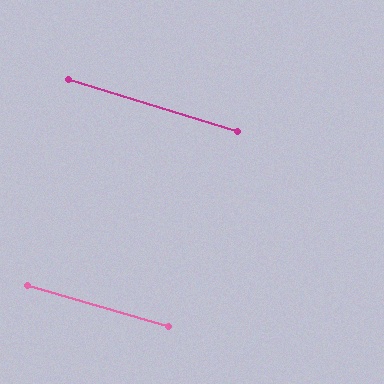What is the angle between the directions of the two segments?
Approximately 1 degree.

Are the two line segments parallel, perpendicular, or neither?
Parallel — their directions differ by only 0.9°.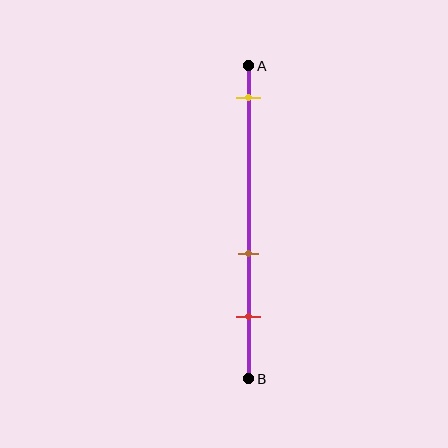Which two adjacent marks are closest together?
The brown and red marks are the closest adjacent pair.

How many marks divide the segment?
There are 3 marks dividing the segment.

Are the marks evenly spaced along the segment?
No, the marks are not evenly spaced.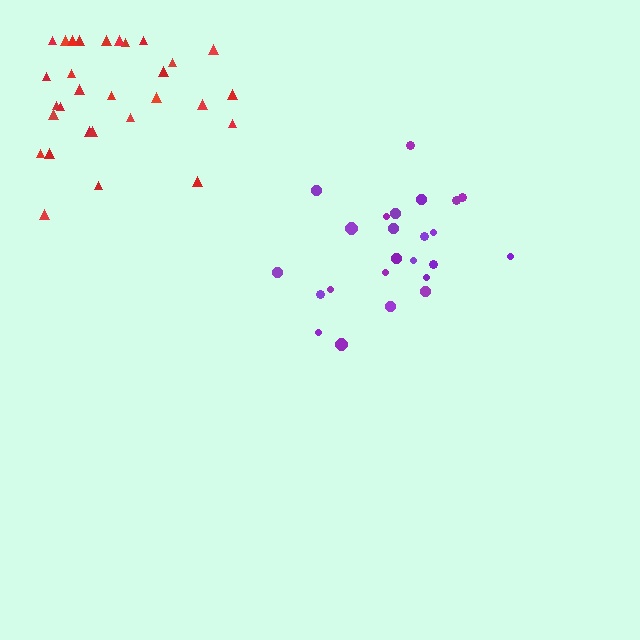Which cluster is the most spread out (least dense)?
Red.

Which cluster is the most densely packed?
Purple.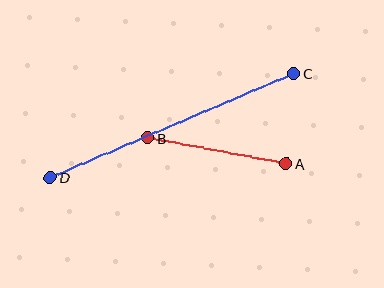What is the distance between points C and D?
The distance is approximately 265 pixels.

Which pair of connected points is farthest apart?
Points C and D are farthest apart.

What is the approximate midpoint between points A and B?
The midpoint is at approximately (217, 151) pixels.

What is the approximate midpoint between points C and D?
The midpoint is at approximately (172, 125) pixels.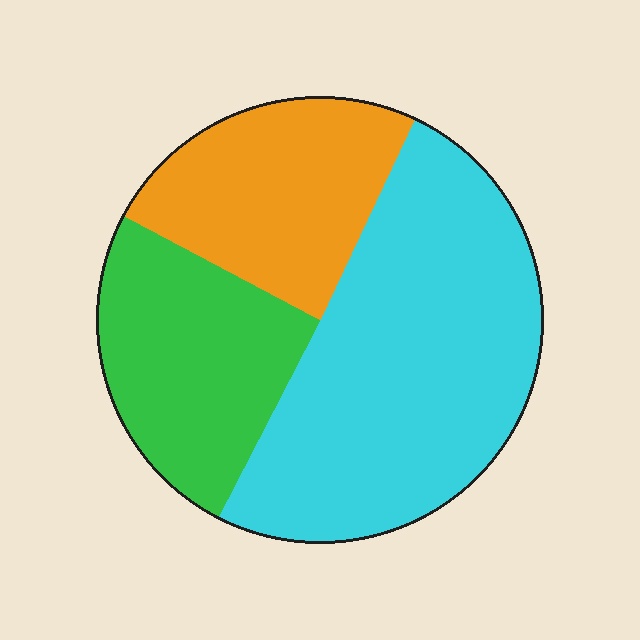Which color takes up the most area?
Cyan, at roughly 50%.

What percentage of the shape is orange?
Orange takes up about one quarter (1/4) of the shape.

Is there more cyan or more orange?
Cyan.